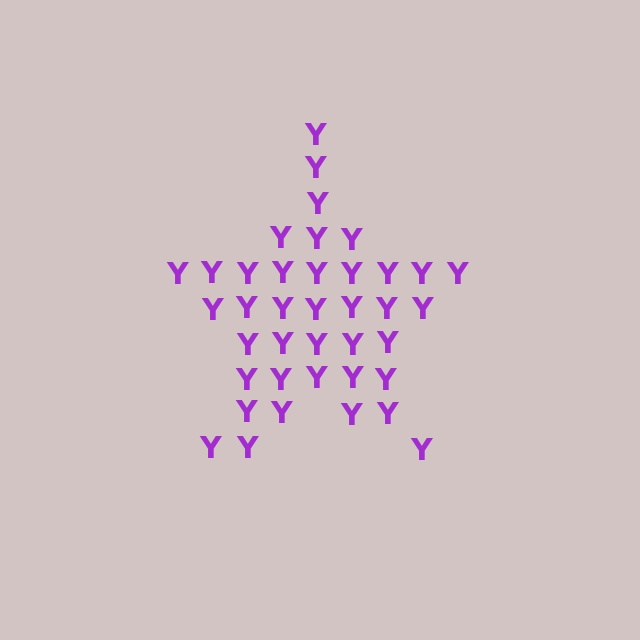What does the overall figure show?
The overall figure shows a star.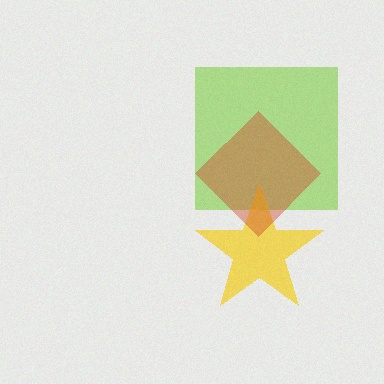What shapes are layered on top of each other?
The layered shapes are: a lime square, a yellow star, a red diamond.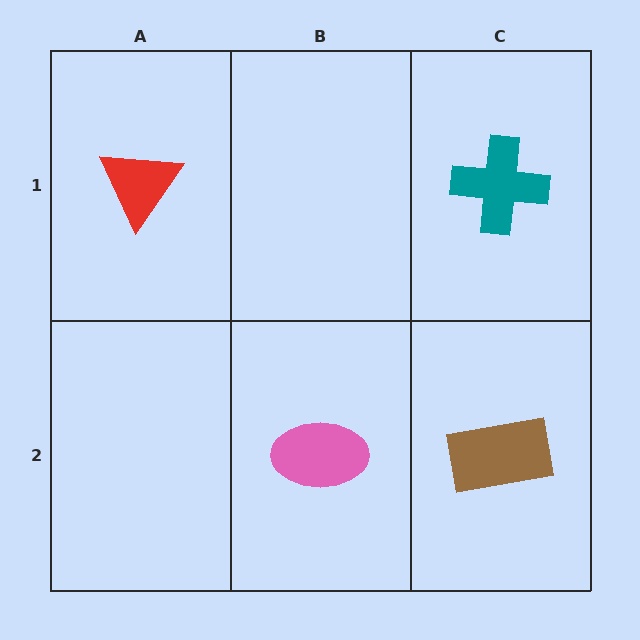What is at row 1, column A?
A red triangle.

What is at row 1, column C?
A teal cross.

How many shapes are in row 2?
2 shapes.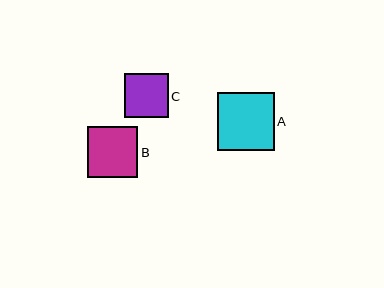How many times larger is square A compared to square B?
Square A is approximately 1.1 times the size of square B.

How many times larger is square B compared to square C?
Square B is approximately 1.2 times the size of square C.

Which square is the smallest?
Square C is the smallest with a size of approximately 43 pixels.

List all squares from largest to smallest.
From largest to smallest: A, B, C.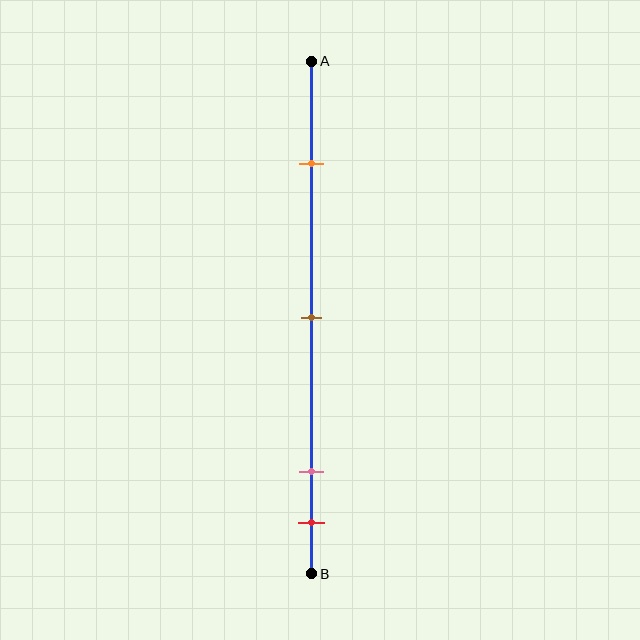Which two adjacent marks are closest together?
The pink and red marks are the closest adjacent pair.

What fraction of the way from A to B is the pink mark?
The pink mark is approximately 80% (0.8) of the way from A to B.